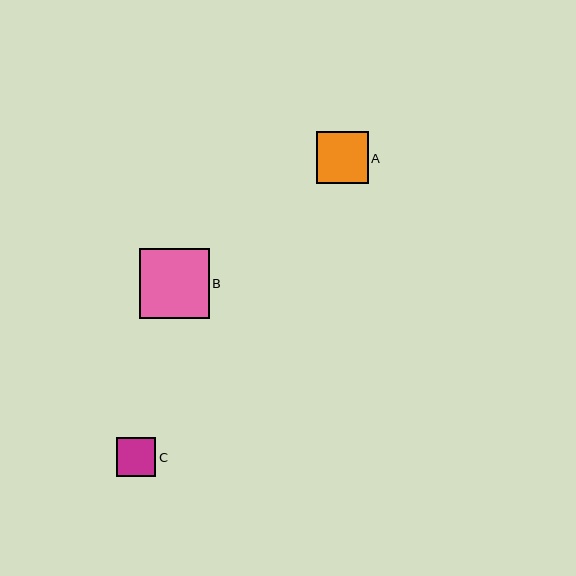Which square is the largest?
Square B is the largest with a size of approximately 70 pixels.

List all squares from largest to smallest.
From largest to smallest: B, A, C.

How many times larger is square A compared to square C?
Square A is approximately 1.3 times the size of square C.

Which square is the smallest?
Square C is the smallest with a size of approximately 39 pixels.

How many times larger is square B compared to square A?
Square B is approximately 1.3 times the size of square A.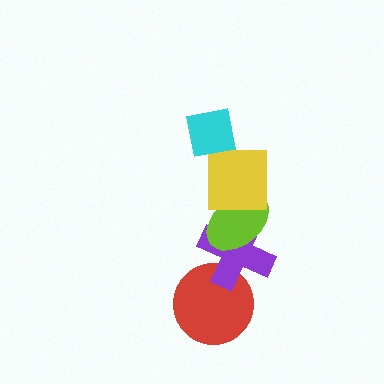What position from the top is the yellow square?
The yellow square is 2nd from the top.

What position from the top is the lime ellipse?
The lime ellipse is 3rd from the top.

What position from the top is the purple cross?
The purple cross is 4th from the top.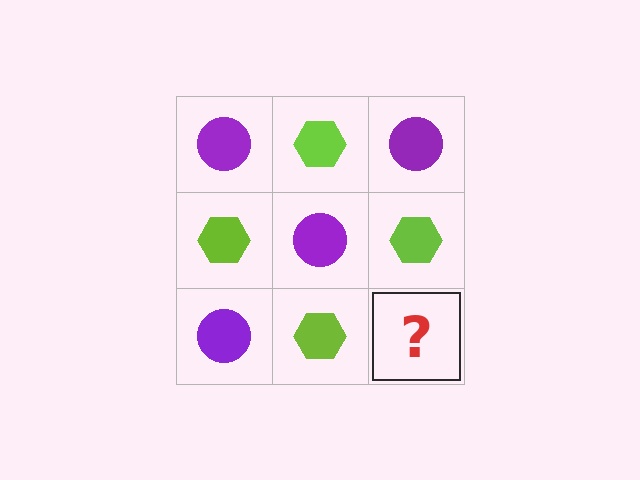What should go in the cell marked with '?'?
The missing cell should contain a purple circle.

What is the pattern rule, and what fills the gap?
The rule is that it alternates purple circle and lime hexagon in a checkerboard pattern. The gap should be filled with a purple circle.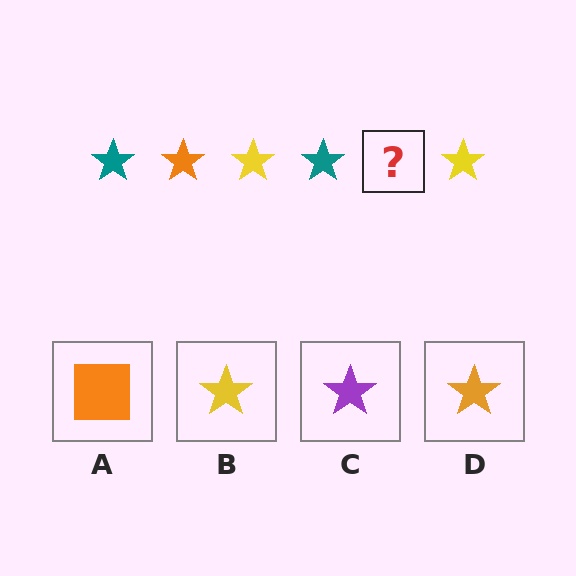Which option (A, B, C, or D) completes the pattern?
D.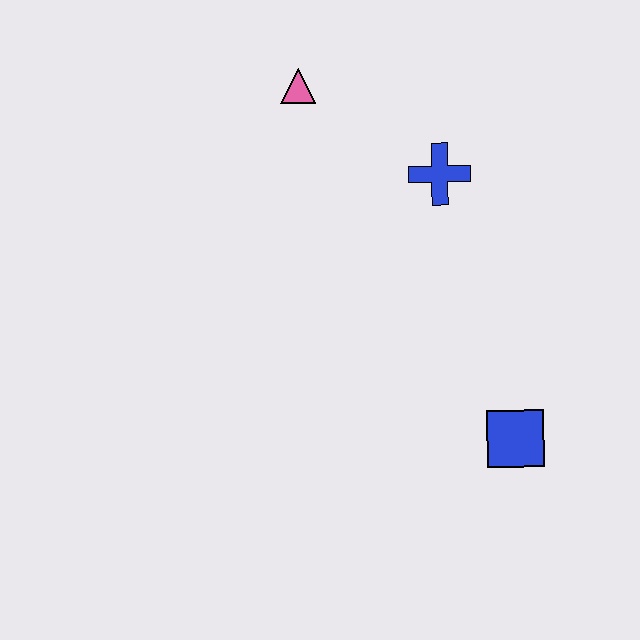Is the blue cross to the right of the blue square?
No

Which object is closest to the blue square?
The blue cross is closest to the blue square.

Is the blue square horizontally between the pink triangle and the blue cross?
No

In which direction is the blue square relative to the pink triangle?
The blue square is below the pink triangle.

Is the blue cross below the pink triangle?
Yes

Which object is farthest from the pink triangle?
The blue square is farthest from the pink triangle.